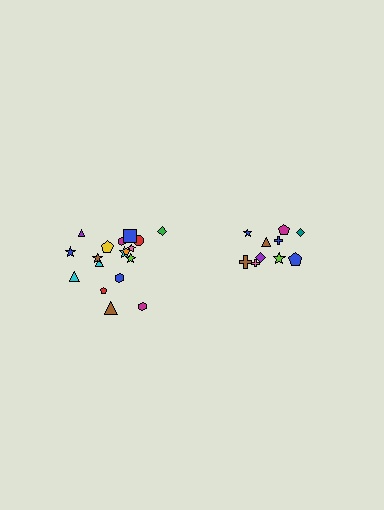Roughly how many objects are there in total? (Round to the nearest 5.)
Roughly 30 objects in total.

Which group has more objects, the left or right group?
The left group.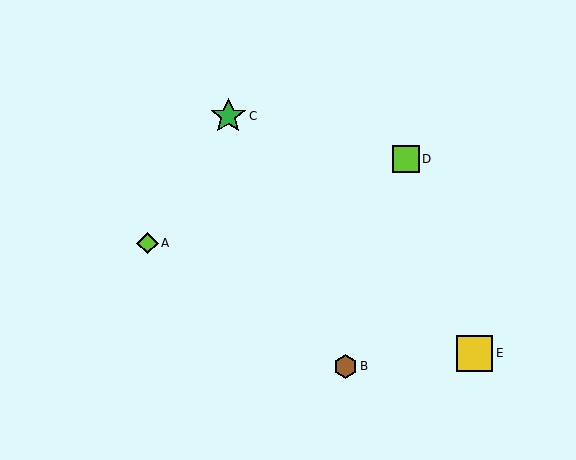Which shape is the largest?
The yellow square (labeled E) is the largest.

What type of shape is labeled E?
Shape E is a yellow square.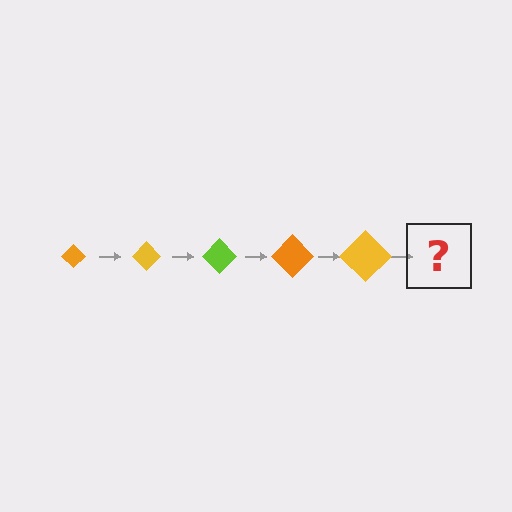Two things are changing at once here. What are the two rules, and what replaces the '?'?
The two rules are that the diamond grows larger each step and the color cycles through orange, yellow, and lime. The '?' should be a lime diamond, larger than the previous one.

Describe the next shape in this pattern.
It should be a lime diamond, larger than the previous one.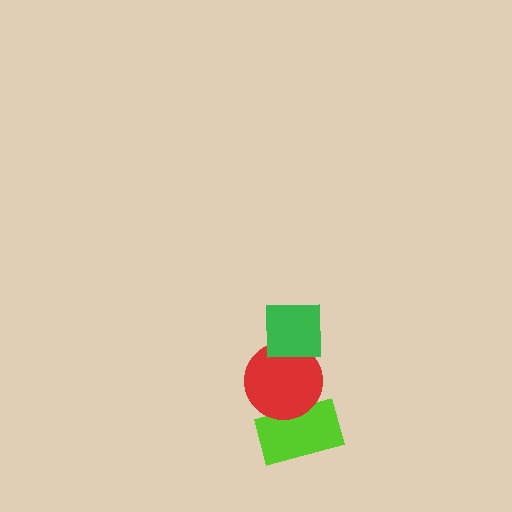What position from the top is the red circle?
The red circle is 2nd from the top.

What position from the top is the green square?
The green square is 1st from the top.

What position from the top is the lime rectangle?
The lime rectangle is 3rd from the top.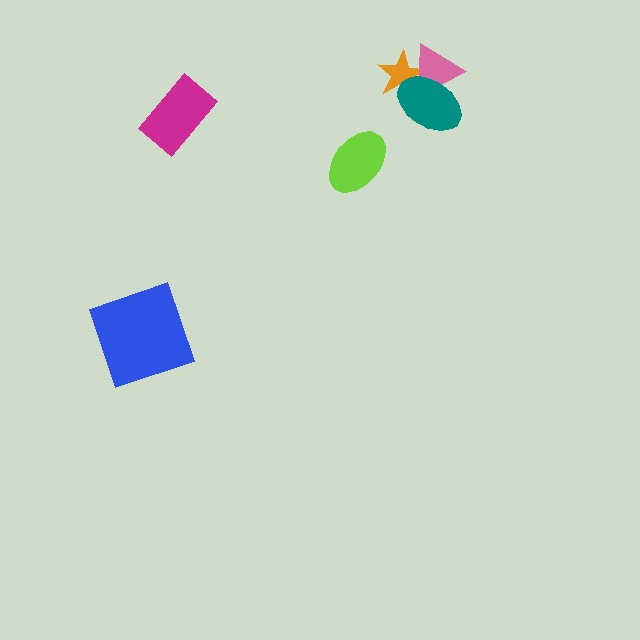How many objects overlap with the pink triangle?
2 objects overlap with the pink triangle.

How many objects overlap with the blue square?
0 objects overlap with the blue square.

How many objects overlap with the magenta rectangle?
0 objects overlap with the magenta rectangle.